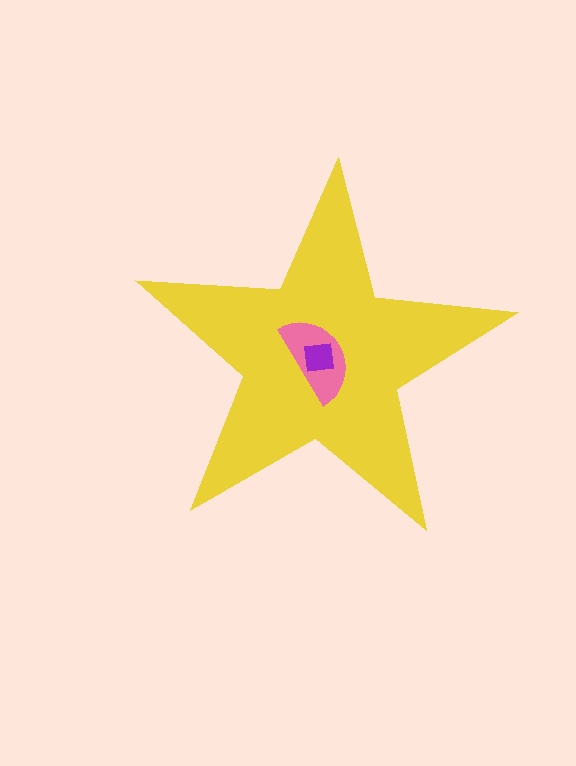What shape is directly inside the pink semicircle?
The purple square.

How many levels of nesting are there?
3.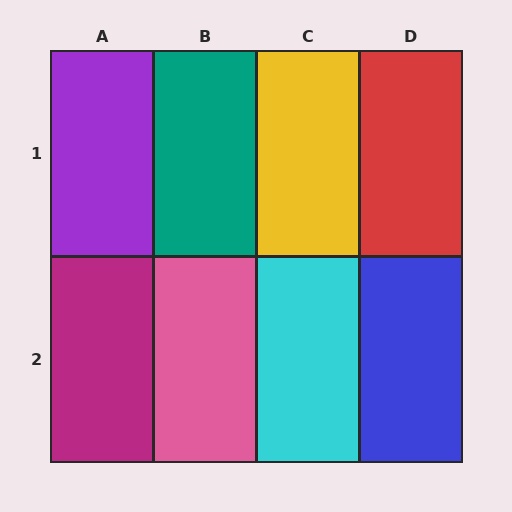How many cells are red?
1 cell is red.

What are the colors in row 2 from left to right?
Magenta, pink, cyan, blue.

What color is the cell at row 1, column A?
Purple.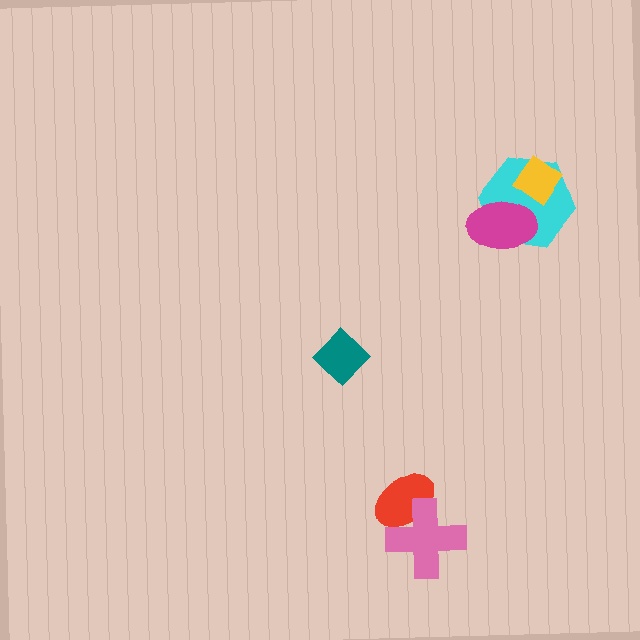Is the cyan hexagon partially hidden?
Yes, it is partially covered by another shape.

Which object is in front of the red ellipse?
The pink cross is in front of the red ellipse.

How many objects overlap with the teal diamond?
0 objects overlap with the teal diamond.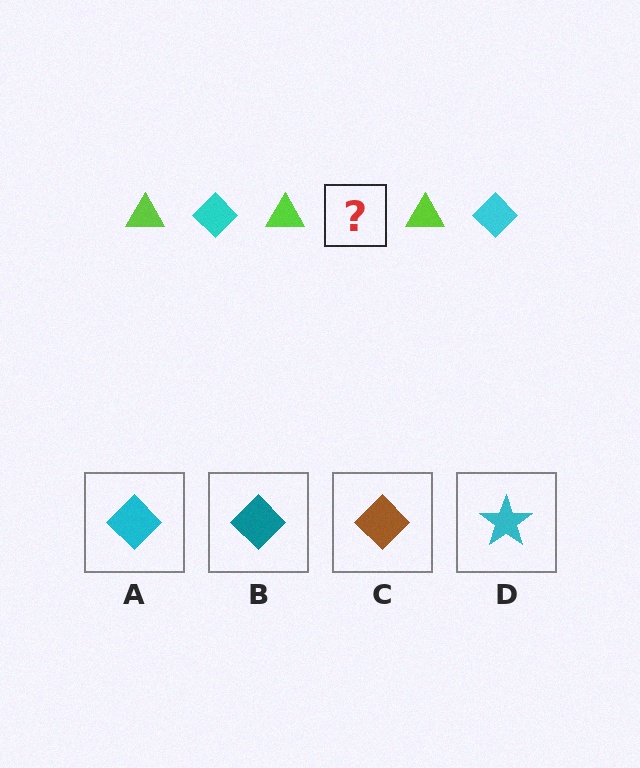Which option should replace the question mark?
Option A.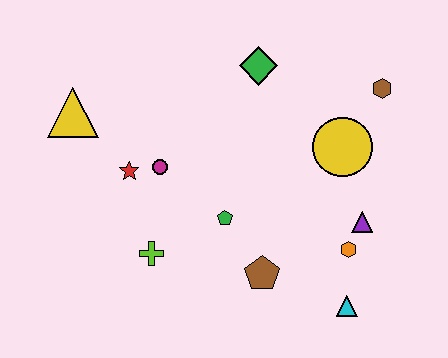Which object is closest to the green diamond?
The yellow circle is closest to the green diamond.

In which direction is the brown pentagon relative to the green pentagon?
The brown pentagon is below the green pentagon.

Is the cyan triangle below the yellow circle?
Yes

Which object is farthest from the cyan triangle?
The yellow triangle is farthest from the cyan triangle.